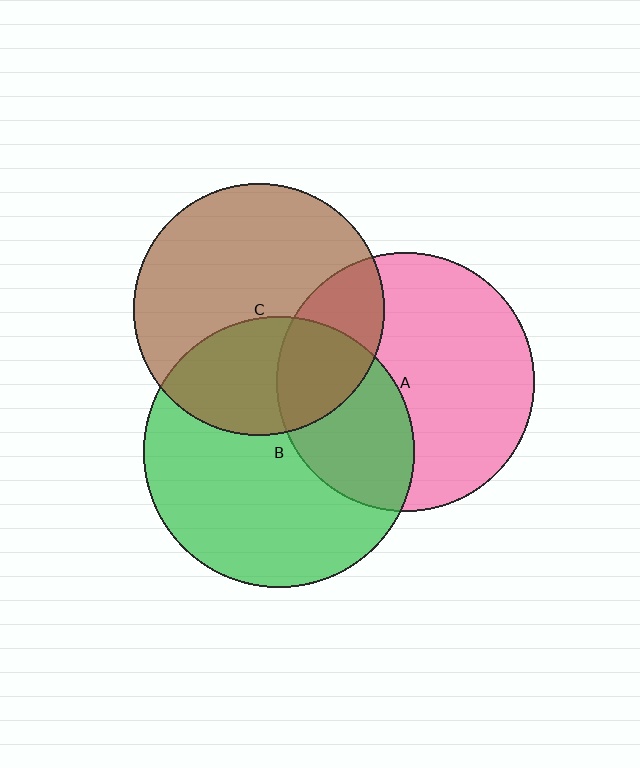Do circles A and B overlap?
Yes.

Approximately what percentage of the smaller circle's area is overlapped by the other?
Approximately 35%.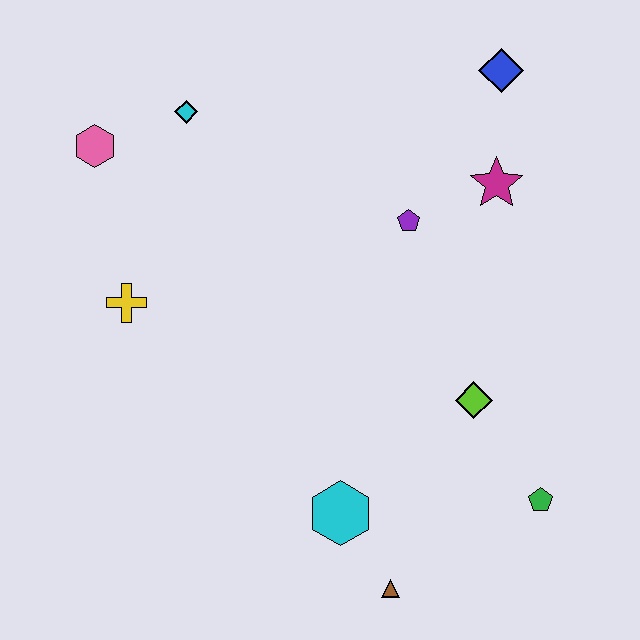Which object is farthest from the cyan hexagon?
The blue diamond is farthest from the cyan hexagon.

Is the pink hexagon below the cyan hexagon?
No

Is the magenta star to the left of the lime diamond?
No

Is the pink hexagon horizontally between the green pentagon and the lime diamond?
No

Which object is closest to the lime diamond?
The green pentagon is closest to the lime diamond.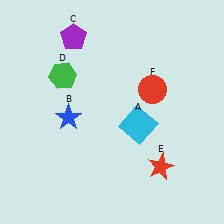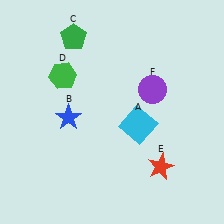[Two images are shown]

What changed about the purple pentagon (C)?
In Image 1, C is purple. In Image 2, it changed to green.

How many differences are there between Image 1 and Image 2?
There are 2 differences between the two images.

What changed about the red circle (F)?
In Image 1, F is red. In Image 2, it changed to purple.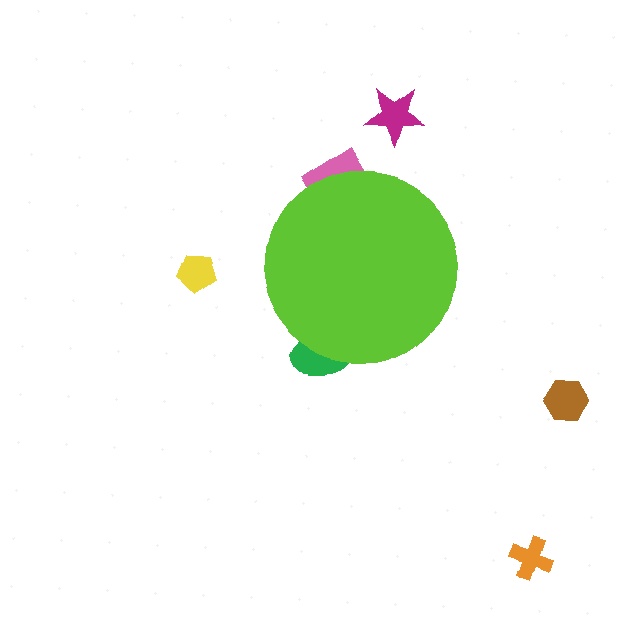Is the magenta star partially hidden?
No, the magenta star is fully visible.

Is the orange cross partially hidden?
No, the orange cross is fully visible.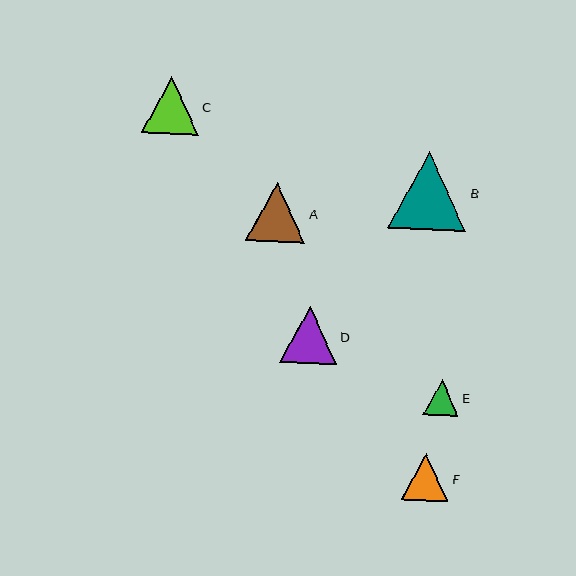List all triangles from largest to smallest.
From largest to smallest: B, A, C, D, F, E.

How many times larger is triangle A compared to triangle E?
Triangle A is approximately 1.7 times the size of triangle E.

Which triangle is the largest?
Triangle B is the largest with a size of approximately 78 pixels.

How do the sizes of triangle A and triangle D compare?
Triangle A and triangle D are approximately the same size.